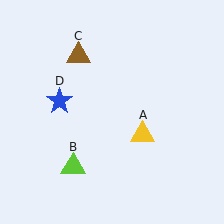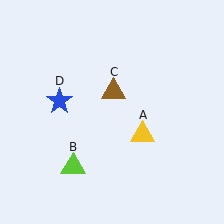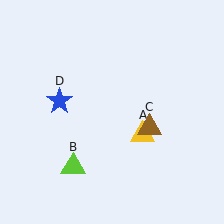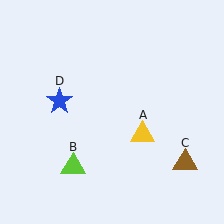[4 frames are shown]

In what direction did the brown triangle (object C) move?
The brown triangle (object C) moved down and to the right.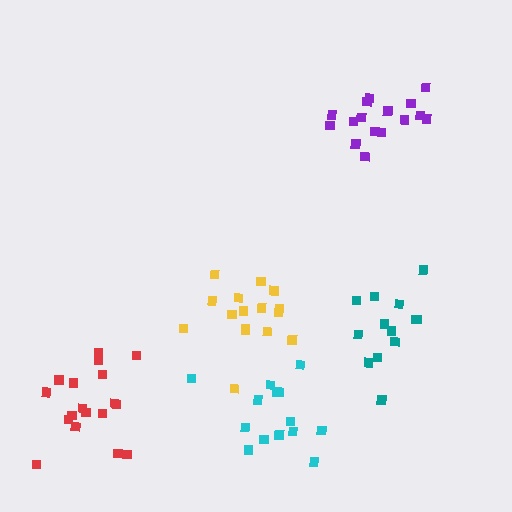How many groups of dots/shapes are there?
There are 5 groups.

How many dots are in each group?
Group 1: 14 dots, Group 2: 16 dots, Group 3: 17 dots, Group 4: 13 dots, Group 5: 18 dots (78 total).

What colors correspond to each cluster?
The clusters are colored: cyan, purple, yellow, teal, red.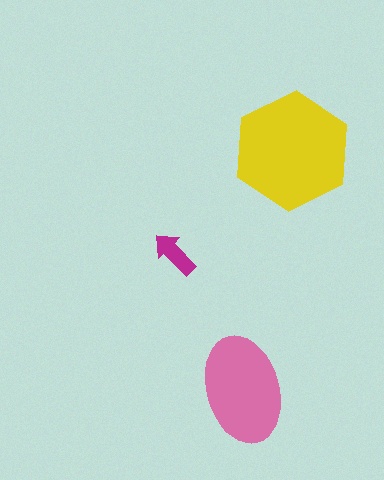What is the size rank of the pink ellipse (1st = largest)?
2nd.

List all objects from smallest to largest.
The magenta arrow, the pink ellipse, the yellow hexagon.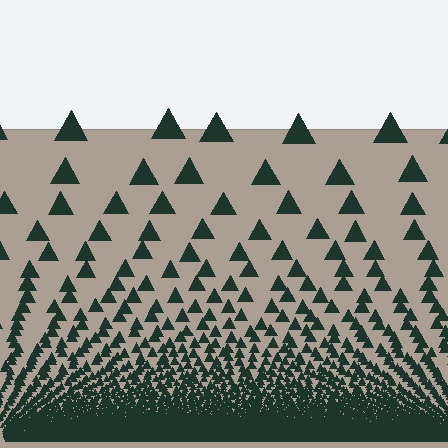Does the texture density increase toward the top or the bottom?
Density increases toward the bottom.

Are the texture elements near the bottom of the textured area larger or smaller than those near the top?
Smaller. The gradient is inverted — elements near the bottom are smaller and denser.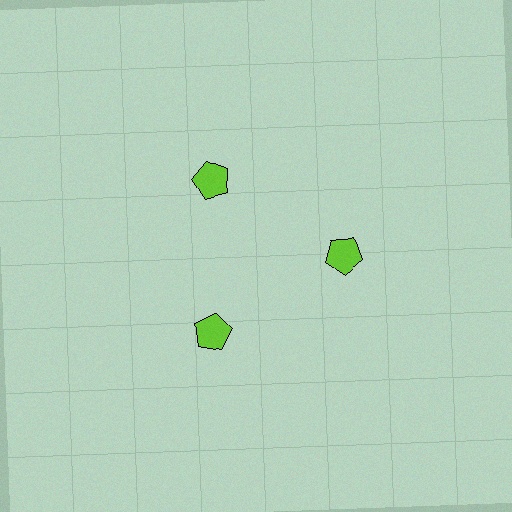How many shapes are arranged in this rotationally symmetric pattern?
There are 3 shapes, arranged in 3 groups of 1.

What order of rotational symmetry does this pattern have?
This pattern has 3-fold rotational symmetry.